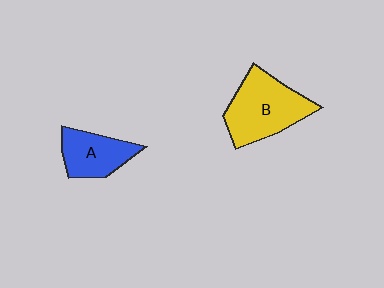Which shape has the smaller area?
Shape A (blue).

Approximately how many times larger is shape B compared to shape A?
Approximately 1.5 times.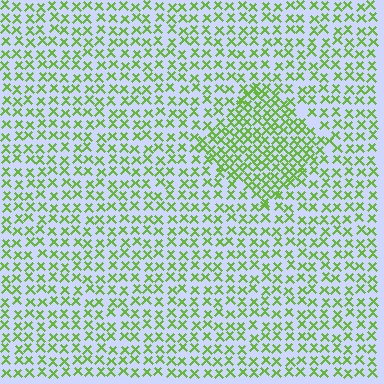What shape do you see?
I see a diamond.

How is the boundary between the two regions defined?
The boundary is defined by a change in element density (approximately 1.7x ratio). All elements are the same color, size, and shape.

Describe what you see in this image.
The image contains small lime elements arranged at two different densities. A diamond-shaped region is visible where the elements are more densely packed than the surrounding area.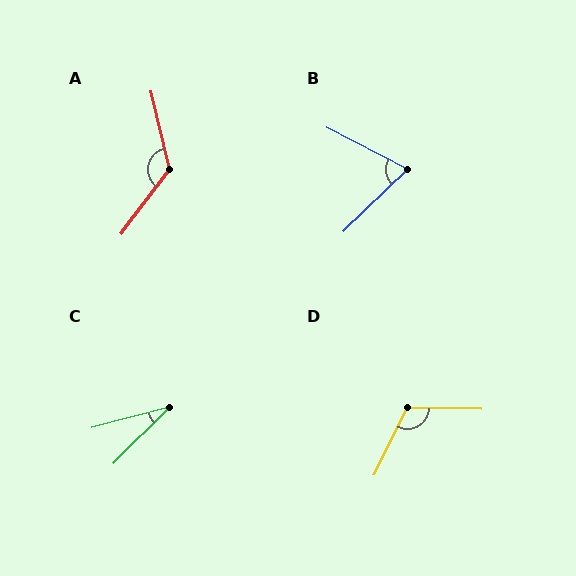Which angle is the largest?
A, at approximately 129 degrees.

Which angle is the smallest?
C, at approximately 30 degrees.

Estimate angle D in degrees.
Approximately 115 degrees.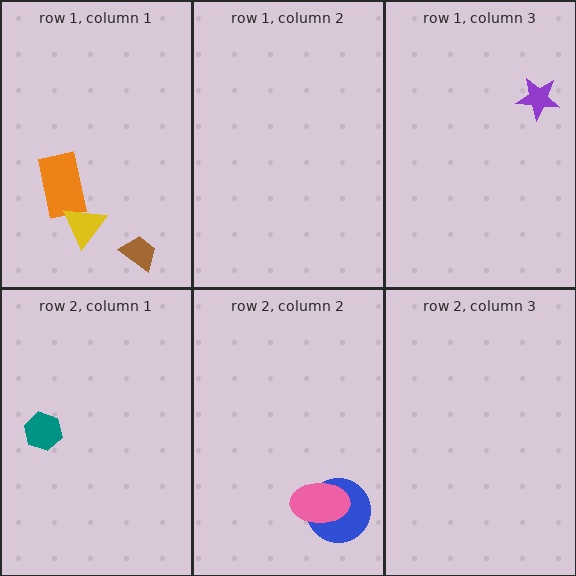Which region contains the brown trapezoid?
The row 1, column 1 region.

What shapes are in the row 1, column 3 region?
The purple star.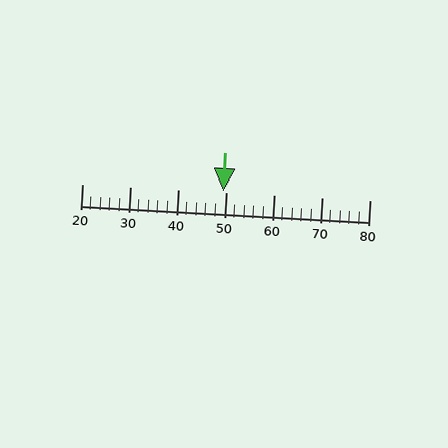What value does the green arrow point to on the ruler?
The green arrow points to approximately 49.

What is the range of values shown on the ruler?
The ruler shows values from 20 to 80.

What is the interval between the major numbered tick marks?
The major tick marks are spaced 10 units apart.